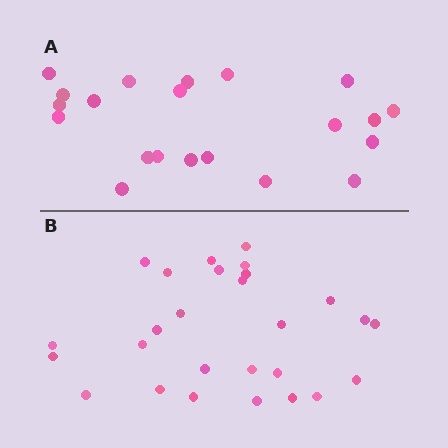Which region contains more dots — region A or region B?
Region B (the bottom region) has more dots.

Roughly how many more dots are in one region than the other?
Region B has about 6 more dots than region A.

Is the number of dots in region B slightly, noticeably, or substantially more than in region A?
Region B has noticeably more, but not dramatically so. The ratio is roughly 1.3 to 1.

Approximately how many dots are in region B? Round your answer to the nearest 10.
About 30 dots. (The exact count is 27, which rounds to 30.)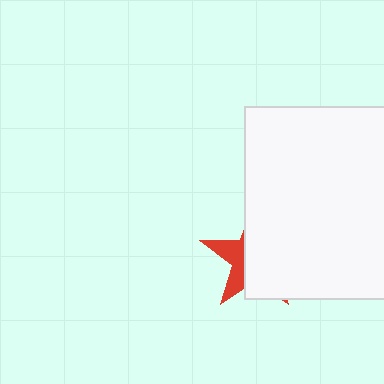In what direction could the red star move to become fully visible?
The red star could move left. That would shift it out from behind the white rectangle entirely.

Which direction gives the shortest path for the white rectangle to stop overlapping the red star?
Moving right gives the shortest separation.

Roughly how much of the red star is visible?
A small part of it is visible (roughly 31%).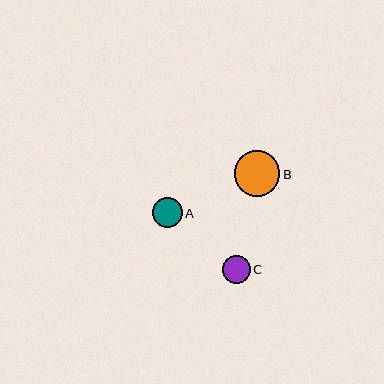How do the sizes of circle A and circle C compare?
Circle A and circle C are approximately the same size.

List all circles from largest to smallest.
From largest to smallest: B, A, C.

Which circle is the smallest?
Circle C is the smallest with a size of approximately 28 pixels.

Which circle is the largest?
Circle B is the largest with a size of approximately 46 pixels.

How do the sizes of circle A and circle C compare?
Circle A and circle C are approximately the same size.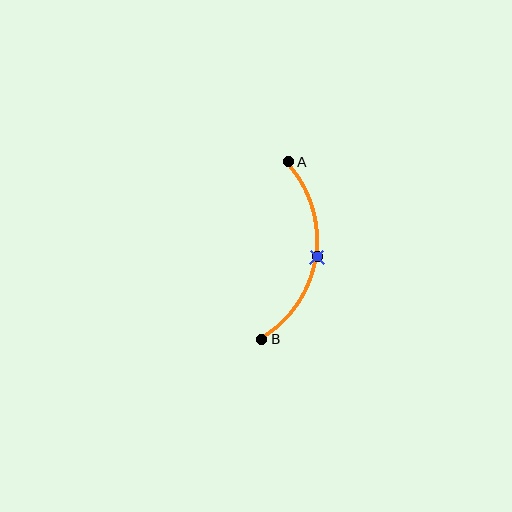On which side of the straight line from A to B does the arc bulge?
The arc bulges to the right of the straight line connecting A and B.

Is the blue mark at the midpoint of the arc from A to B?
Yes. The blue mark lies on the arc at equal arc-length from both A and B — it is the arc midpoint.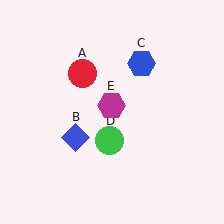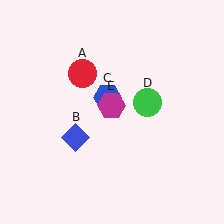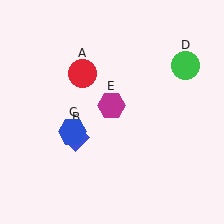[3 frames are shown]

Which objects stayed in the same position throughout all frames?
Red circle (object A) and blue diamond (object B) and magenta hexagon (object E) remained stationary.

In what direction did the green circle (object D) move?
The green circle (object D) moved up and to the right.